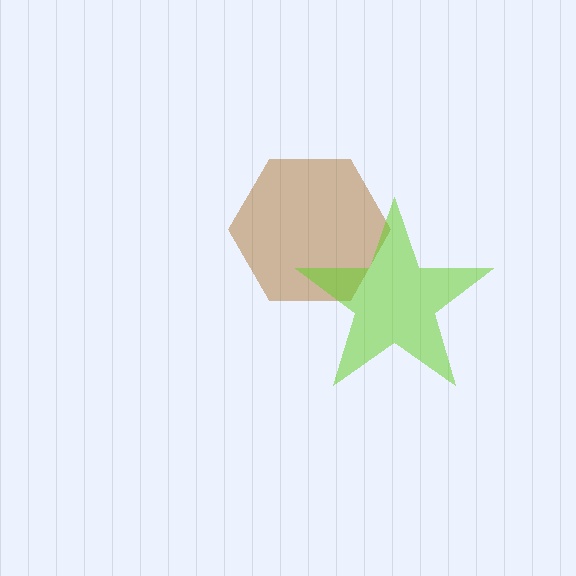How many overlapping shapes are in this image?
There are 2 overlapping shapes in the image.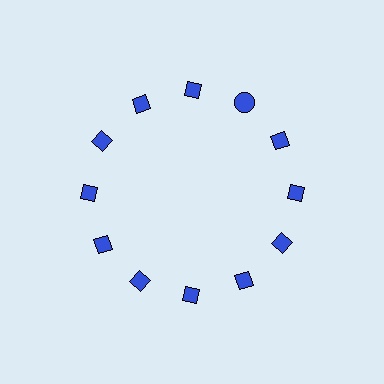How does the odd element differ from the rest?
It has a different shape: circle instead of diamond.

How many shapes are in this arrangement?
There are 12 shapes arranged in a ring pattern.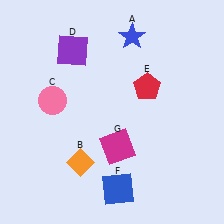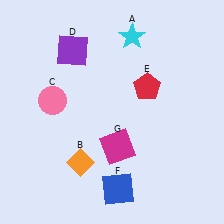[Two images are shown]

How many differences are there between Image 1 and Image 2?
There is 1 difference between the two images.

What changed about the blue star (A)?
In Image 1, A is blue. In Image 2, it changed to cyan.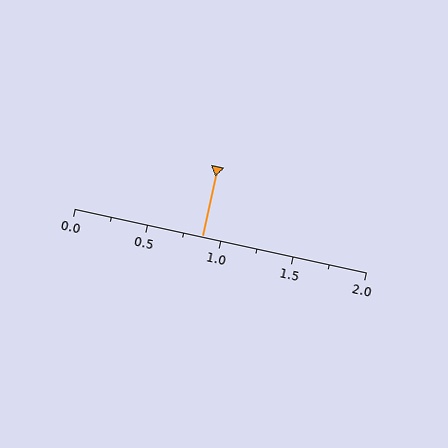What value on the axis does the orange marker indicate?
The marker indicates approximately 0.88.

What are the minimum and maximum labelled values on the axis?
The axis runs from 0.0 to 2.0.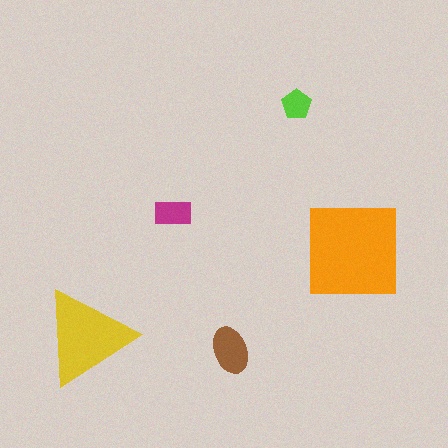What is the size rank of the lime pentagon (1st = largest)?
5th.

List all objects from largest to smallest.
The orange square, the yellow triangle, the brown ellipse, the magenta rectangle, the lime pentagon.